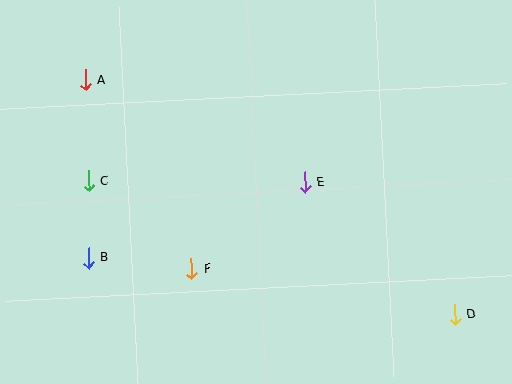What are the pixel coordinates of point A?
Point A is at (85, 80).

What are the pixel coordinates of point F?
Point F is at (191, 269).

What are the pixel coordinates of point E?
Point E is at (305, 182).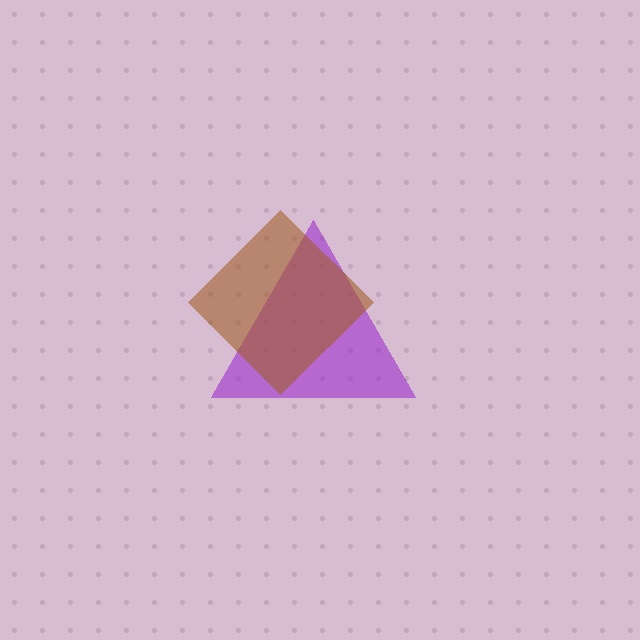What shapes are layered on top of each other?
The layered shapes are: a purple triangle, a brown diamond.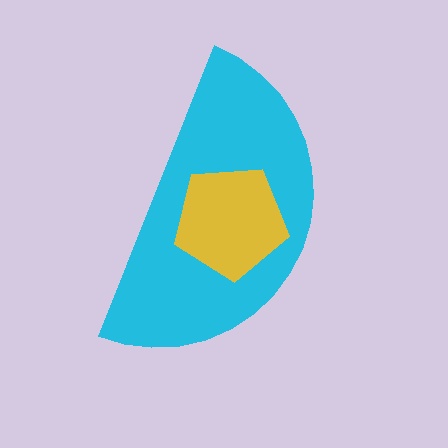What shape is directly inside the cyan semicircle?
The yellow pentagon.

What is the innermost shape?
The yellow pentagon.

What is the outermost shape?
The cyan semicircle.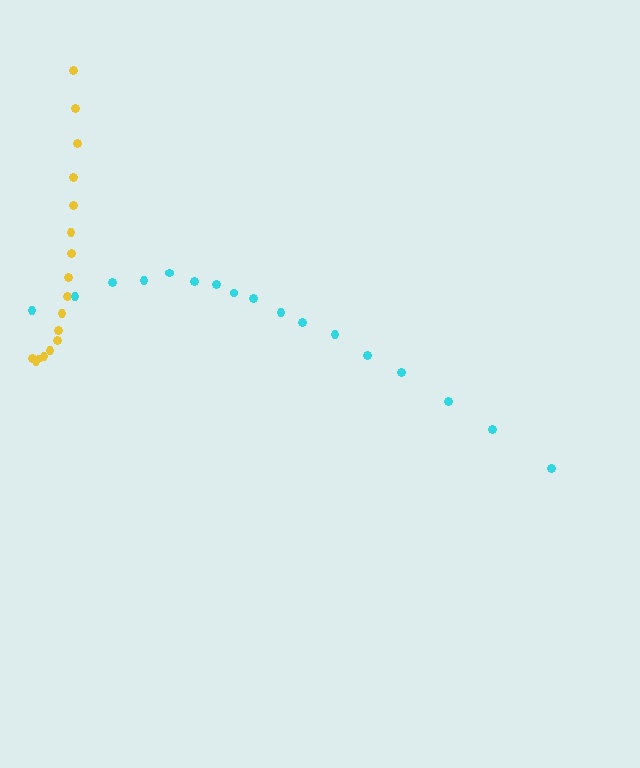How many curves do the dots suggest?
There are 2 distinct paths.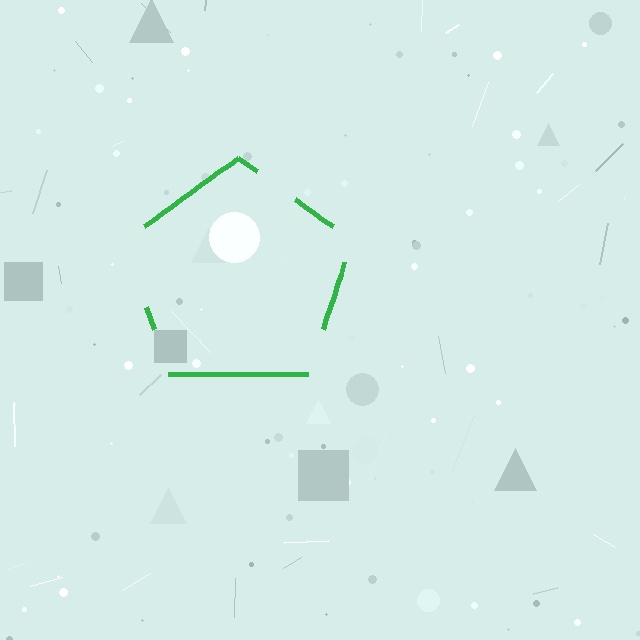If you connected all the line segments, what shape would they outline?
They would outline a pentagon.